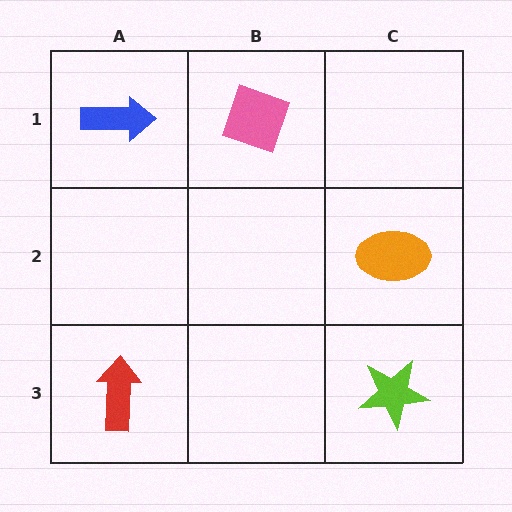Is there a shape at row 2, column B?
No, that cell is empty.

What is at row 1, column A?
A blue arrow.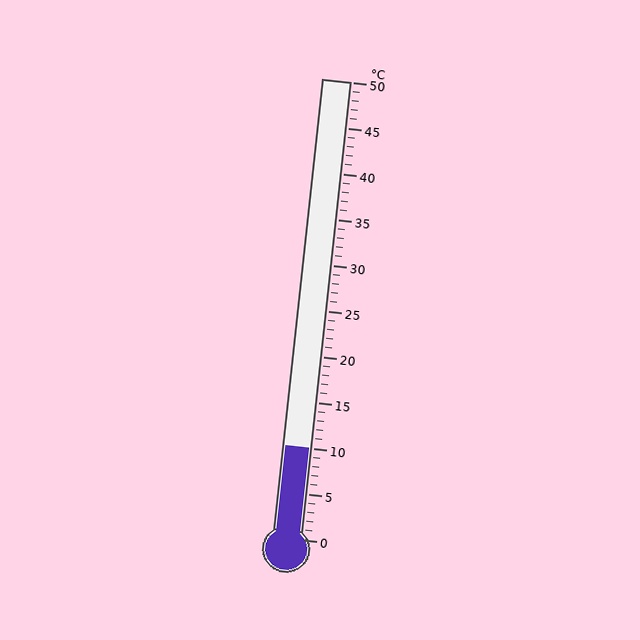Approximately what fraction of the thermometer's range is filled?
The thermometer is filled to approximately 20% of its range.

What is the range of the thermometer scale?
The thermometer scale ranges from 0°C to 50°C.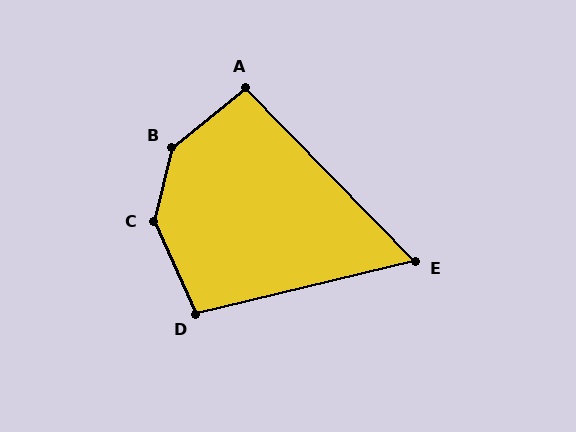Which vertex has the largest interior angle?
B, at approximately 143 degrees.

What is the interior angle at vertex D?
Approximately 101 degrees (obtuse).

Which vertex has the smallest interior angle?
E, at approximately 59 degrees.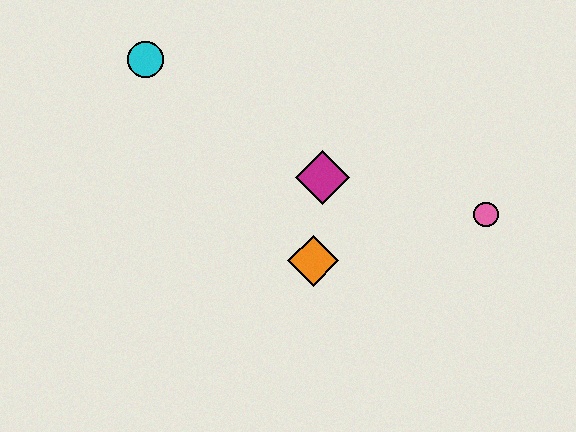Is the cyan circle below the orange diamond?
No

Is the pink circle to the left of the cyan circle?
No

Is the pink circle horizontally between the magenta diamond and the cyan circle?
No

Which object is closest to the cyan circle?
The magenta diamond is closest to the cyan circle.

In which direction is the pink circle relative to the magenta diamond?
The pink circle is to the right of the magenta diamond.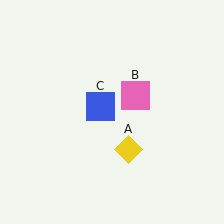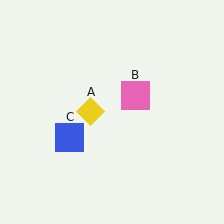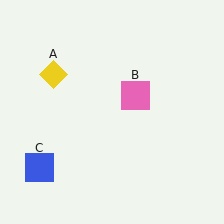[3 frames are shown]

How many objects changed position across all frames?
2 objects changed position: yellow diamond (object A), blue square (object C).